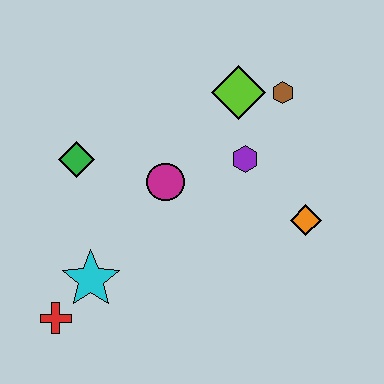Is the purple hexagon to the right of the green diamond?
Yes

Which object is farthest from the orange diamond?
The red cross is farthest from the orange diamond.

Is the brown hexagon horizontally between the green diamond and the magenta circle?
No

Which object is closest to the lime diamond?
The brown hexagon is closest to the lime diamond.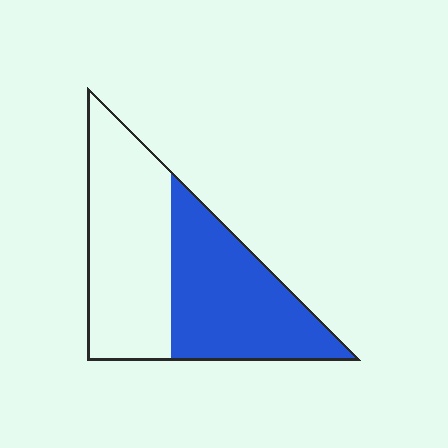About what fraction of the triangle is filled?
About one half (1/2).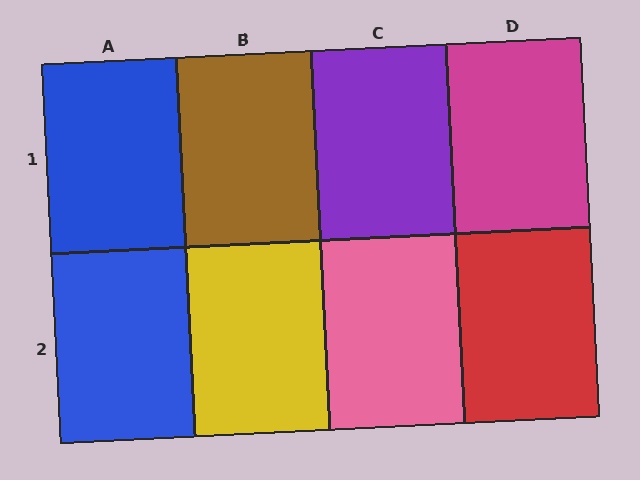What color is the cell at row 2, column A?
Blue.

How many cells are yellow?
1 cell is yellow.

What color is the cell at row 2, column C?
Pink.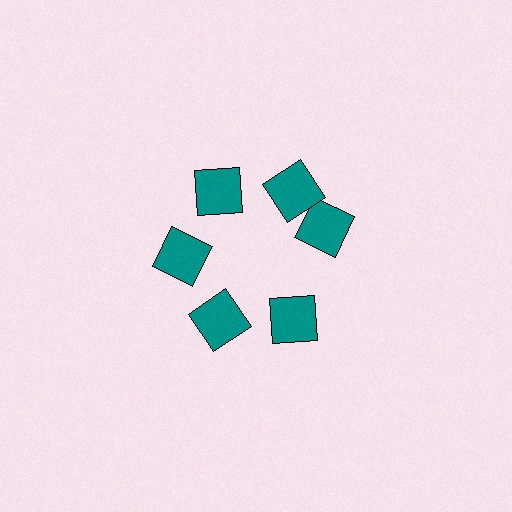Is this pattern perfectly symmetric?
No. The 6 teal squares are arranged in a ring, but one element near the 3 o'clock position is rotated out of alignment along the ring, breaking the 6-fold rotational symmetry.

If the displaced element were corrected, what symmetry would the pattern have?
It would have 6-fold rotational symmetry — the pattern would map onto itself every 60 degrees.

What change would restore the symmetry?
The symmetry would be restored by rotating it back into even spacing with its neighbors so that all 6 squares sit at equal angles and equal distance from the center.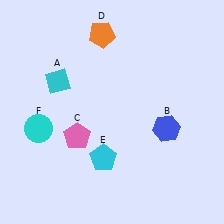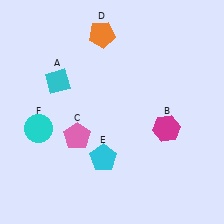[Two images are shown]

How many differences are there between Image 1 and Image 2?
There is 1 difference between the two images.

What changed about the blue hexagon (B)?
In Image 1, B is blue. In Image 2, it changed to magenta.